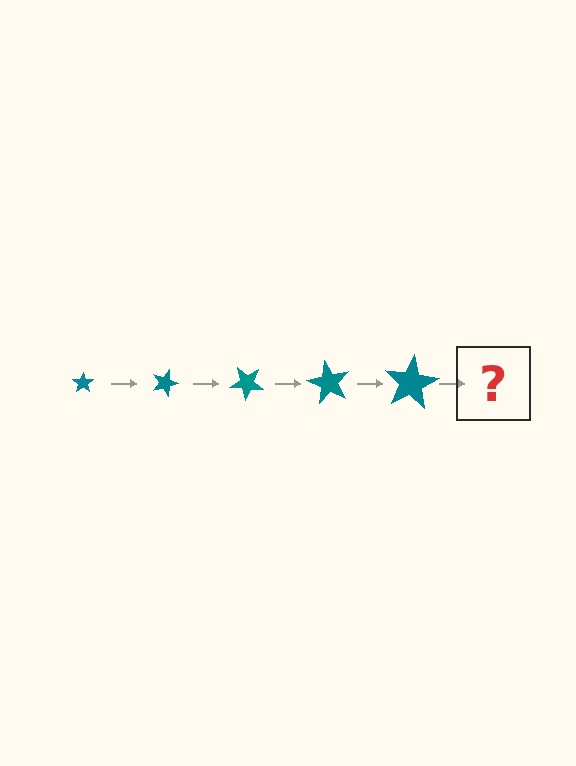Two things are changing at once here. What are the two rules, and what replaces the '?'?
The two rules are that the star grows larger each step and it rotates 20 degrees each step. The '?' should be a star, larger than the previous one and rotated 100 degrees from the start.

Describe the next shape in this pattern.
It should be a star, larger than the previous one and rotated 100 degrees from the start.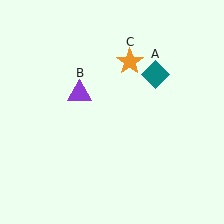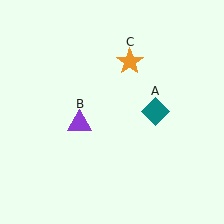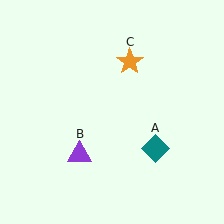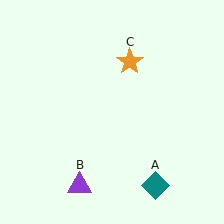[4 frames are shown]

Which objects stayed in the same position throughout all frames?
Orange star (object C) remained stationary.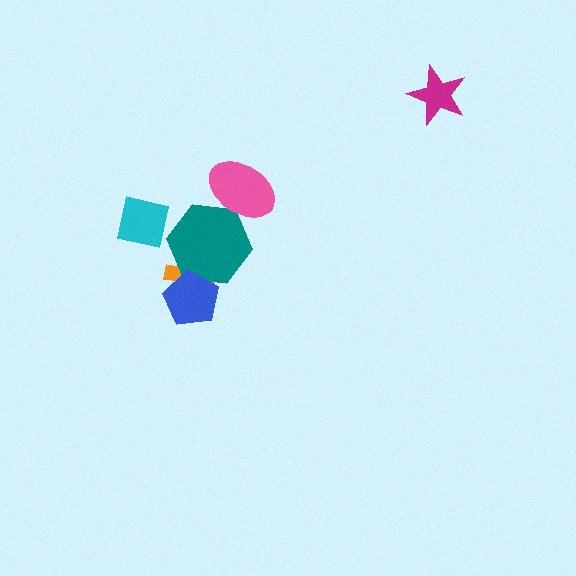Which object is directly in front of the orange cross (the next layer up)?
The teal hexagon is directly in front of the orange cross.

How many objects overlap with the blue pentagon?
2 objects overlap with the blue pentagon.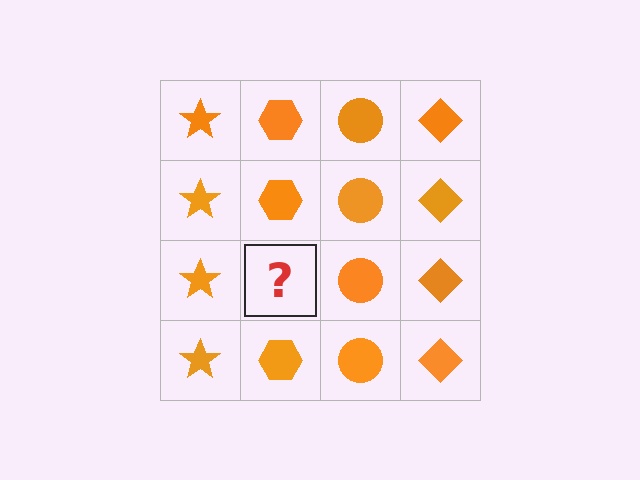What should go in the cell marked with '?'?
The missing cell should contain an orange hexagon.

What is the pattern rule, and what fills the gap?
The rule is that each column has a consistent shape. The gap should be filled with an orange hexagon.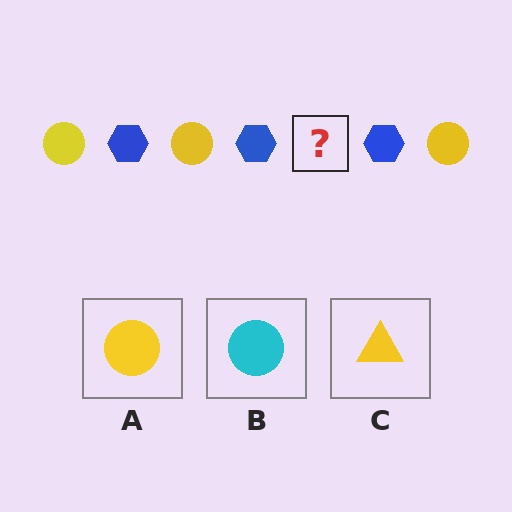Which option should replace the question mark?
Option A.